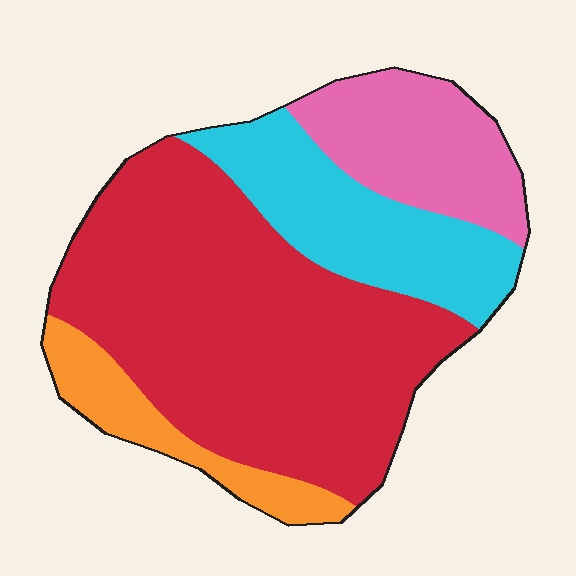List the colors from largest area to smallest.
From largest to smallest: red, cyan, pink, orange.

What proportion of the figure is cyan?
Cyan covers roughly 20% of the figure.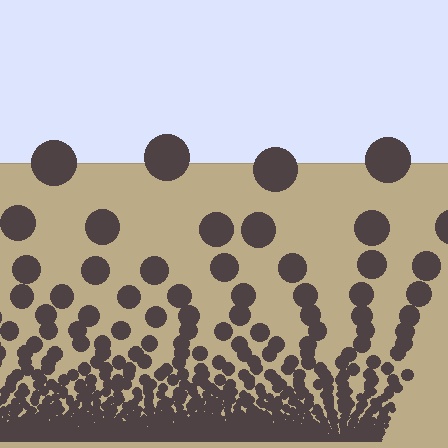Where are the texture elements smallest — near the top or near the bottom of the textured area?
Near the bottom.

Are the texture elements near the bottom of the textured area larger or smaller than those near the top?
Smaller. The gradient is inverted — elements near the bottom are smaller and denser.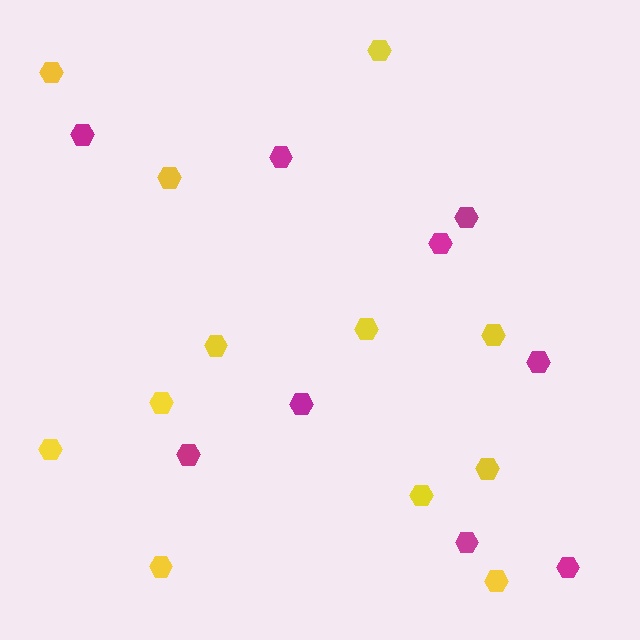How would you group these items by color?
There are 2 groups: one group of yellow hexagons (12) and one group of magenta hexagons (9).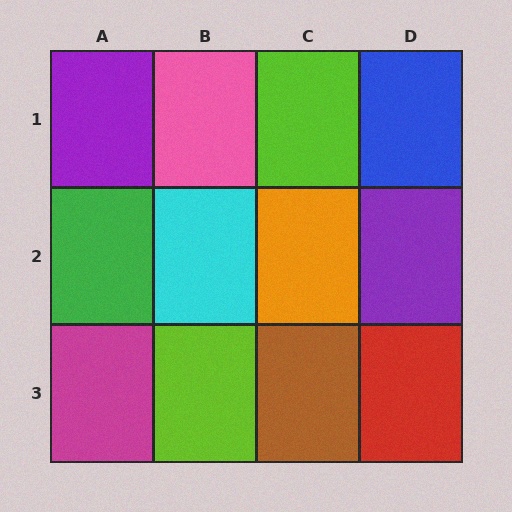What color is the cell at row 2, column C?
Orange.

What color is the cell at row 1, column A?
Purple.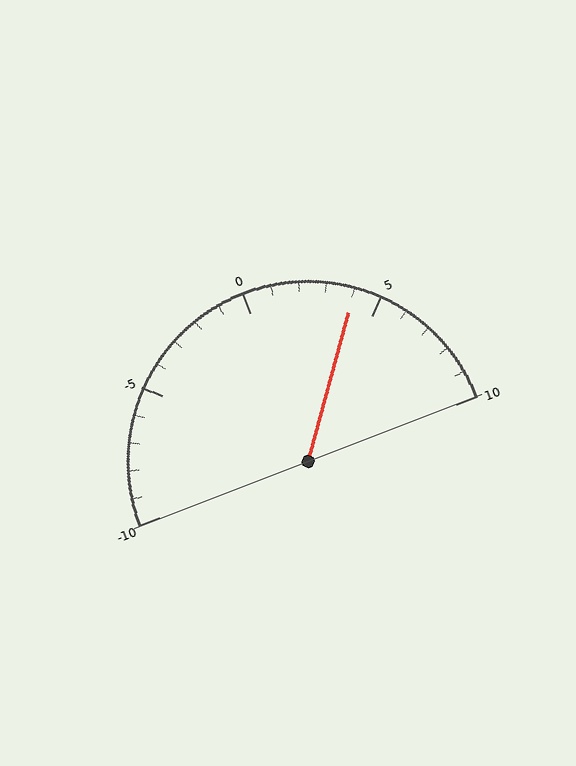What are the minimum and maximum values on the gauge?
The gauge ranges from -10 to 10.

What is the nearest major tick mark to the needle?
The nearest major tick mark is 5.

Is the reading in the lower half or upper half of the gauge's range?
The reading is in the upper half of the range (-10 to 10).